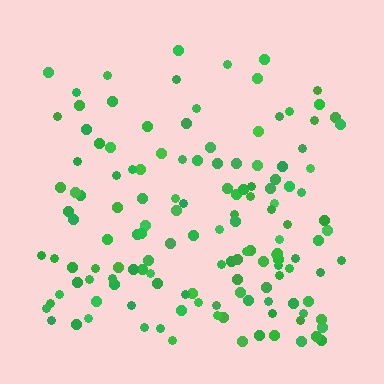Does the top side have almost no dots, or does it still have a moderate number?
Still a moderate number, just noticeably fewer than the bottom.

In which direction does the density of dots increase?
From top to bottom, with the bottom side densest.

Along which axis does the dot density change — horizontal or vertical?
Vertical.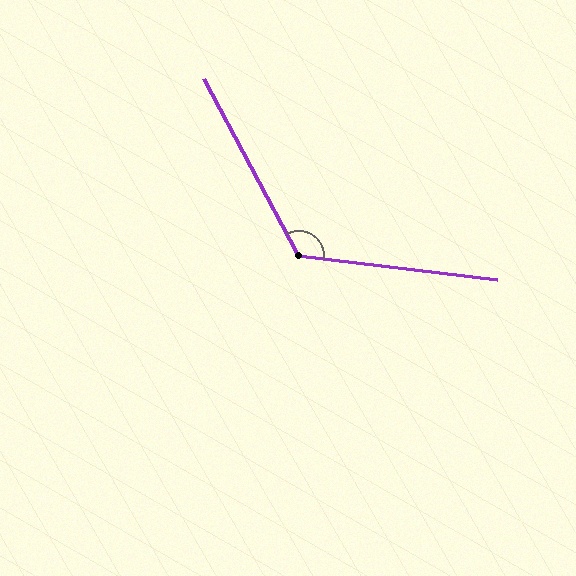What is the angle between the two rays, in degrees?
Approximately 125 degrees.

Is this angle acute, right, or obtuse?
It is obtuse.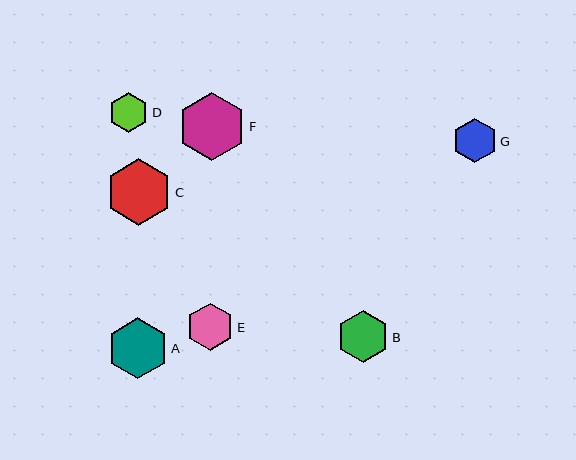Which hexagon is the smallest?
Hexagon D is the smallest with a size of approximately 40 pixels.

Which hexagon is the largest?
Hexagon F is the largest with a size of approximately 68 pixels.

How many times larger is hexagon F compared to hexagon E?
Hexagon F is approximately 1.4 times the size of hexagon E.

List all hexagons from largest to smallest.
From largest to smallest: F, C, A, B, E, G, D.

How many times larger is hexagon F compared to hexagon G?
Hexagon F is approximately 1.5 times the size of hexagon G.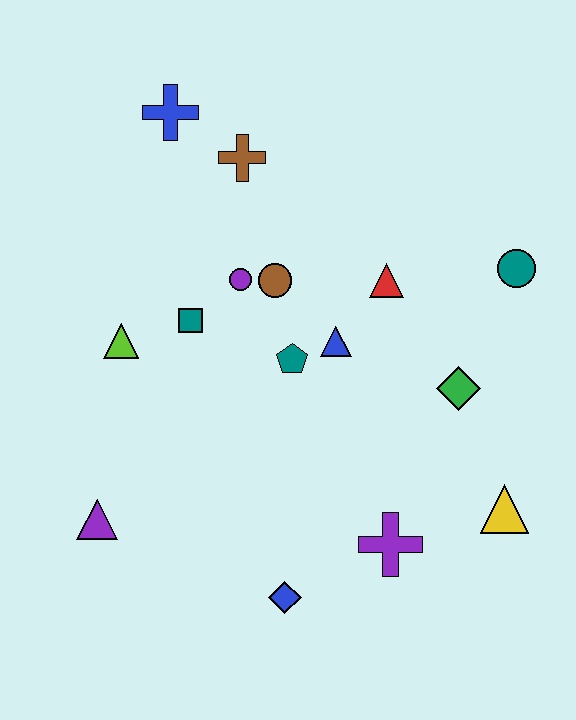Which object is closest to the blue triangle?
The teal pentagon is closest to the blue triangle.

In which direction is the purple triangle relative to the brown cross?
The purple triangle is below the brown cross.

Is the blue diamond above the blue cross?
No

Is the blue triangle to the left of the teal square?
No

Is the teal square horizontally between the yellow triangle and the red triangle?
No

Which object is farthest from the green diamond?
The blue cross is farthest from the green diamond.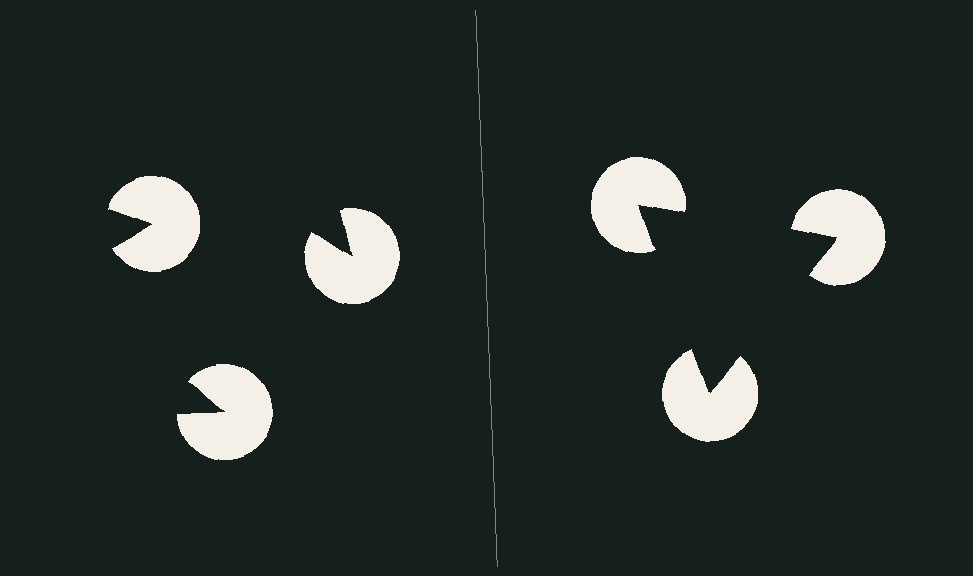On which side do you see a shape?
An illusory triangle appears on the right side. On the left side the wedge cuts are rotated, so no coherent shape forms.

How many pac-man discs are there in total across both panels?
6 — 3 on each side.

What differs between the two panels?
The pac-man discs are positioned identically on both sides; only the wedge orientations differ. On the right they align to a triangle; on the left they are misaligned.